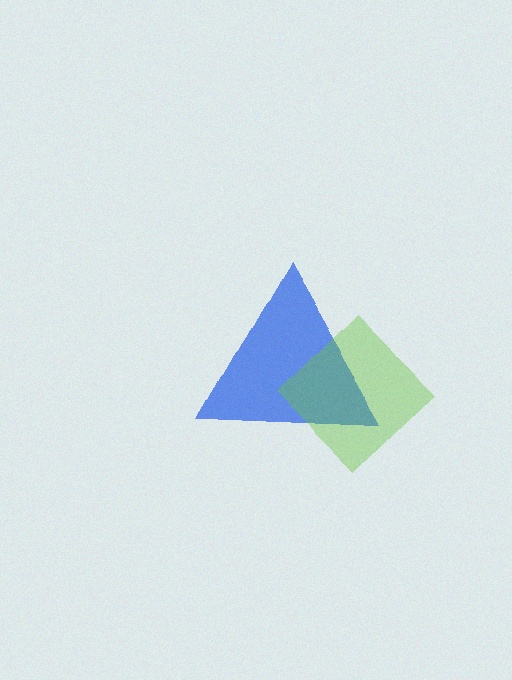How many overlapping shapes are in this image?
There are 2 overlapping shapes in the image.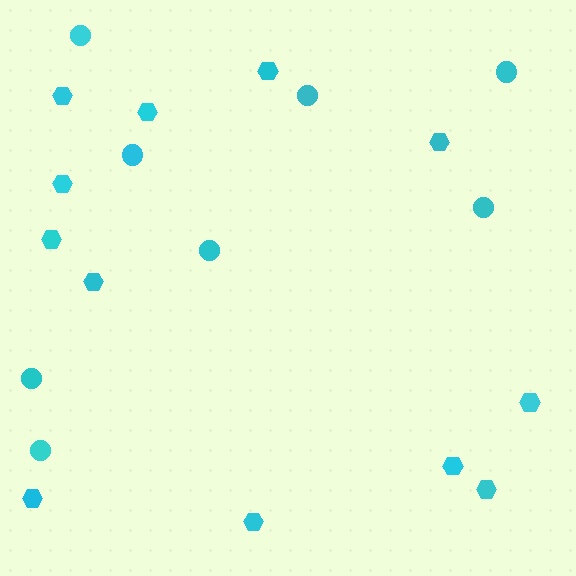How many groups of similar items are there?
There are 2 groups: one group of circles (8) and one group of hexagons (12).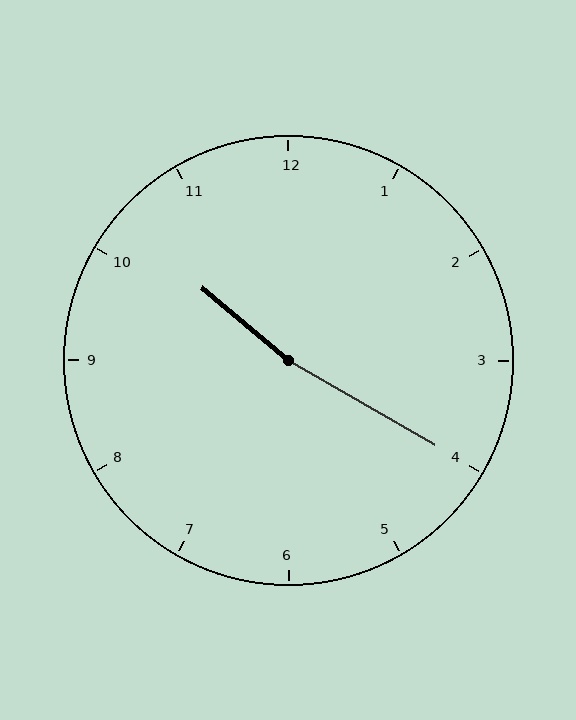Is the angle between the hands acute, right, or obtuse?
It is obtuse.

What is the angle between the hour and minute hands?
Approximately 170 degrees.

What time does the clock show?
10:20.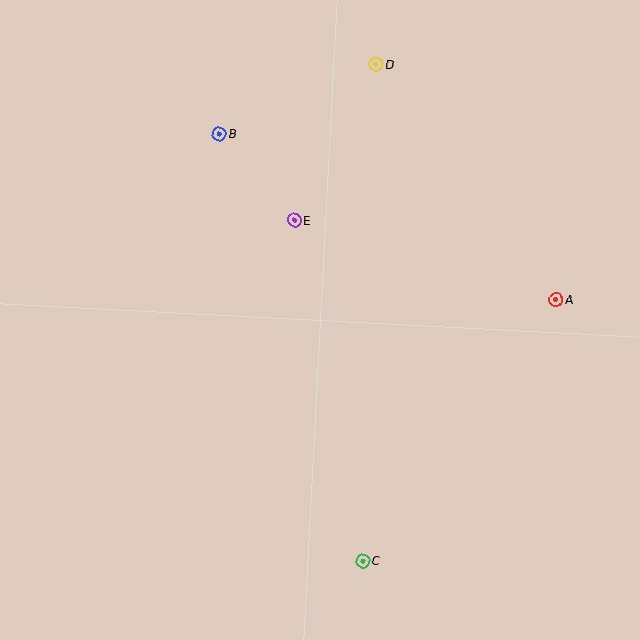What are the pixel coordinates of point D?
Point D is at (376, 64).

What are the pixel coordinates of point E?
Point E is at (295, 220).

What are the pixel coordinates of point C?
Point C is at (363, 561).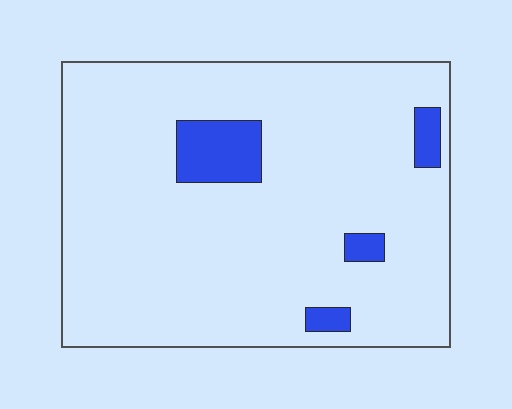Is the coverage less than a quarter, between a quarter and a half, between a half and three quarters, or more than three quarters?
Less than a quarter.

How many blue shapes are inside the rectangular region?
4.